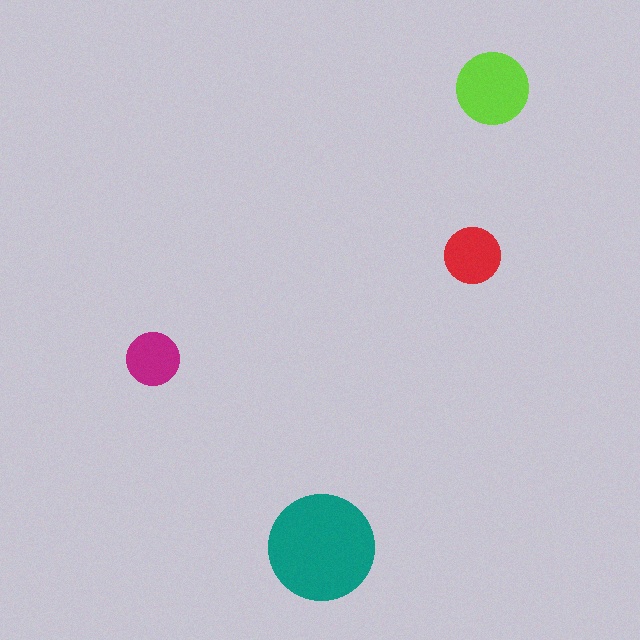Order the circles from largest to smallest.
the teal one, the lime one, the red one, the magenta one.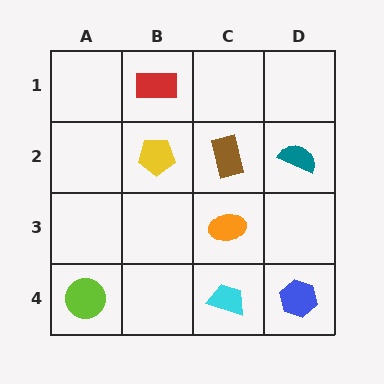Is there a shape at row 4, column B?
No, that cell is empty.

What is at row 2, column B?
A yellow pentagon.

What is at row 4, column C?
A cyan trapezoid.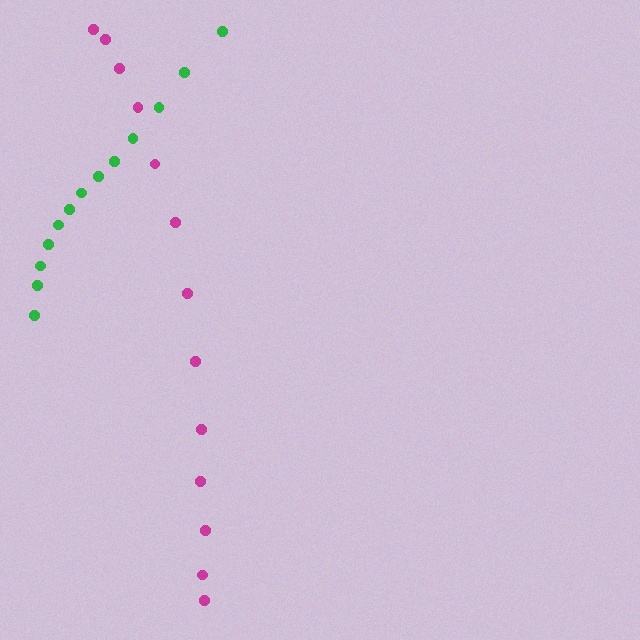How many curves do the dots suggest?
There are 2 distinct paths.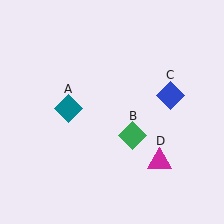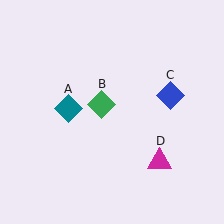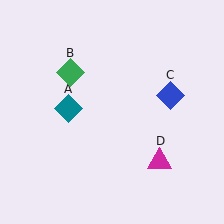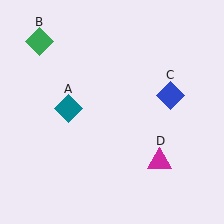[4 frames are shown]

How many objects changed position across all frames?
1 object changed position: green diamond (object B).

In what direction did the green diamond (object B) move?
The green diamond (object B) moved up and to the left.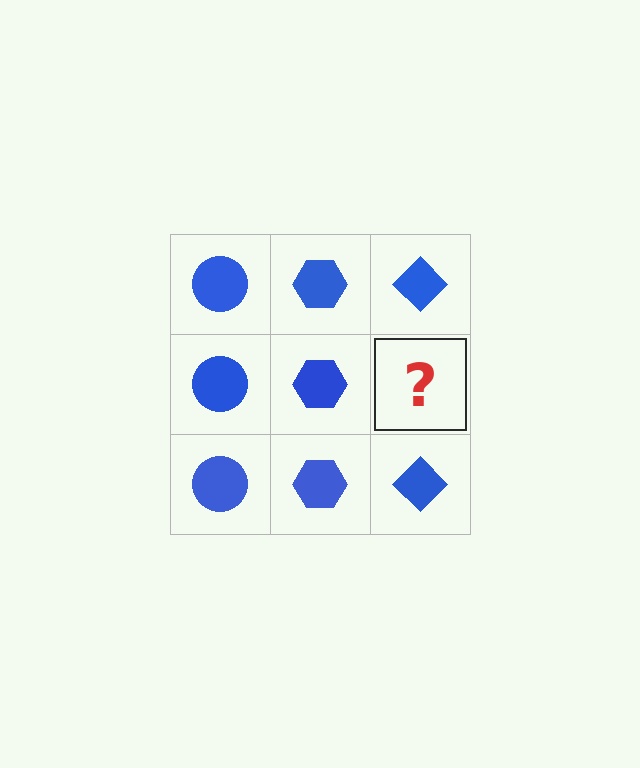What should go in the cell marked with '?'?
The missing cell should contain a blue diamond.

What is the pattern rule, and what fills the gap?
The rule is that each column has a consistent shape. The gap should be filled with a blue diamond.